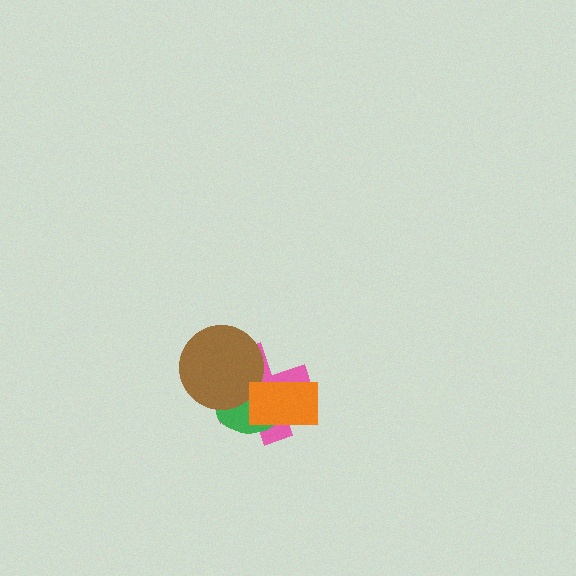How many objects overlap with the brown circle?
2 objects overlap with the brown circle.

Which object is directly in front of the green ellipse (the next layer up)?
The brown circle is directly in front of the green ellipse.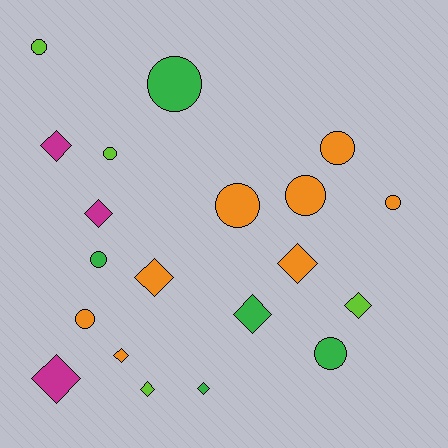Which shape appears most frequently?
Circle, with 10 objects.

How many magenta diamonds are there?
There are 3 magenta diamonds.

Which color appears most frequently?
Orange, with 8 objects.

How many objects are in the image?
There are 20 objects.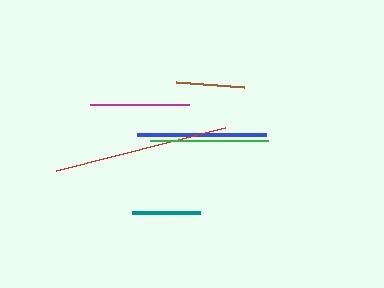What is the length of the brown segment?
The brown segment is approximately 68 pixels long.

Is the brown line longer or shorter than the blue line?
The blue line is longer than the brown line.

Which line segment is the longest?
The red line is the longest at approximately 174 pixels.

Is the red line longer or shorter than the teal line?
The red line is longer than the teal line.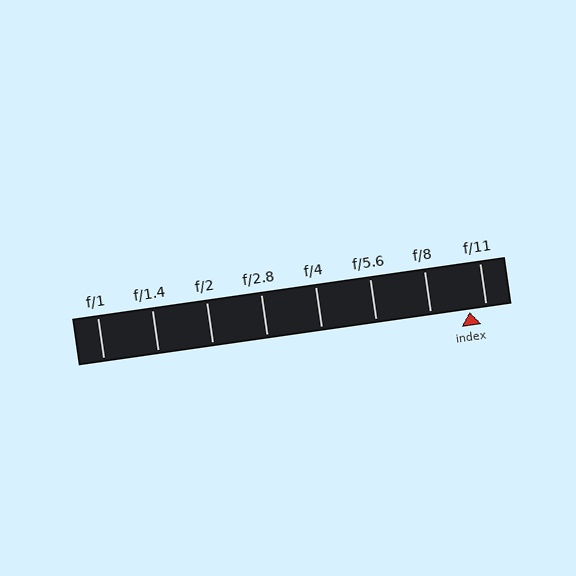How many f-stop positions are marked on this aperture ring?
There are 8 f-stop positions marked.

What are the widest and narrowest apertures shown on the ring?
The widest aperture shown is f/1 and the narrowest is f/11.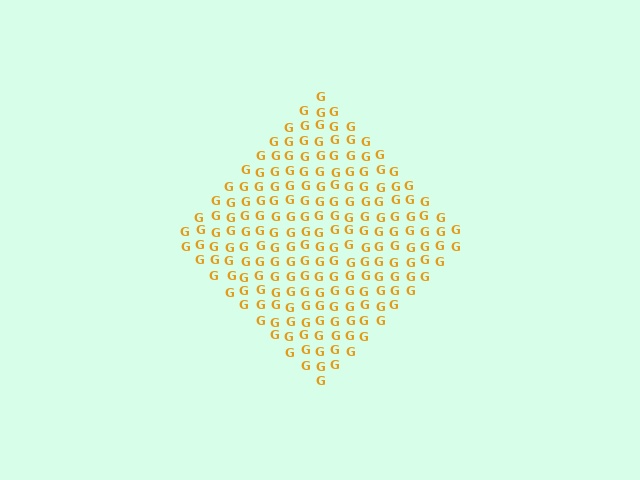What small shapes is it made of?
It is made of small letter G's.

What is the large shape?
The large shape is a diamond.